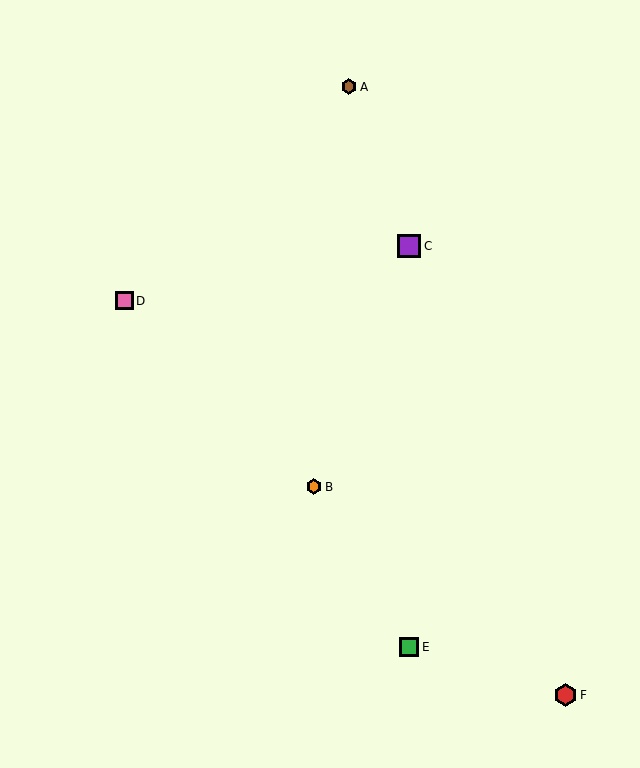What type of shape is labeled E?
Shape E is a green square.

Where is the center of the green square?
The center of the green square is at (409, 647).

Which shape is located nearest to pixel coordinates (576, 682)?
The red hexagon (labeled F) at (566, 695) is nearest to that location.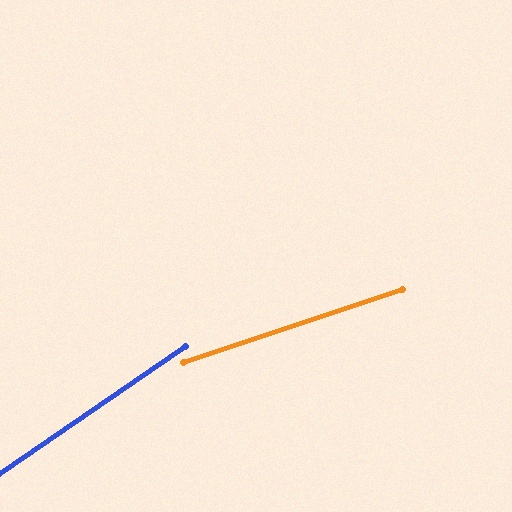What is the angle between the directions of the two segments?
Approximately 16 degrees.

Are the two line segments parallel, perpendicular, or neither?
Neither parallel nor perpendicular — they differ by about 16°.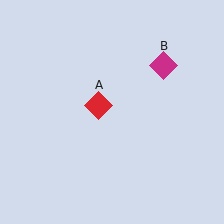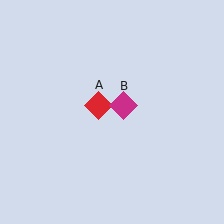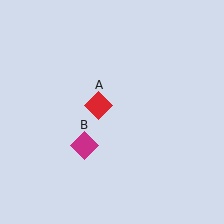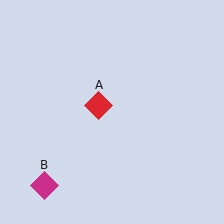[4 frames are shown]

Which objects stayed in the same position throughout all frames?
Red diamond (object A) remained stationary.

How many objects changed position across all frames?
1 object changed position: magenta diamond (object B).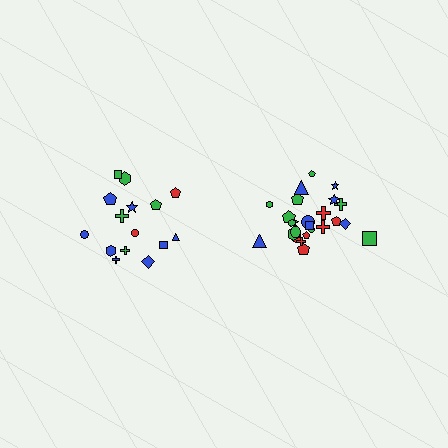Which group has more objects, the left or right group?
The right group.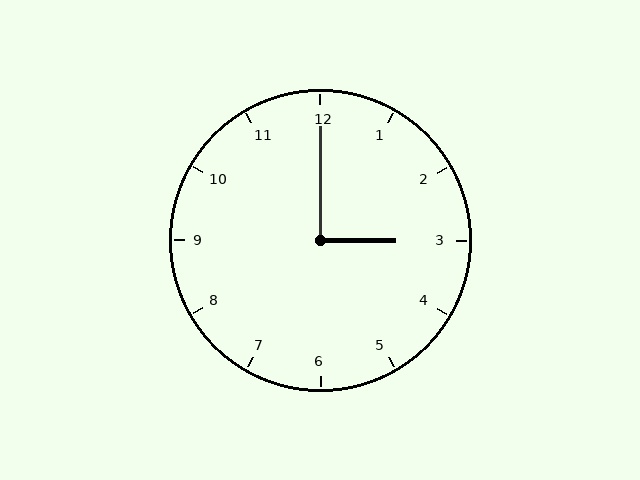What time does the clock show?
3:00.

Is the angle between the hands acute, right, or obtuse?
It is right.